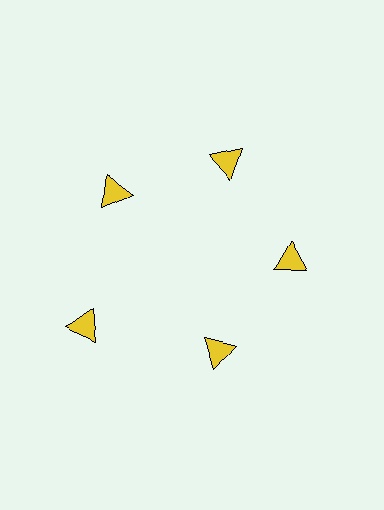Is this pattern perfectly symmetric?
No. The 5 yellow triangles are arranged in a ring, but one element near the 8 o'clock position is pushed outward from the center, breaking the 5-fold rotational symmetry.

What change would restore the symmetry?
The symmetry would be restored by moving it inward, back onto the ring so that all 5 triangles sit at equal angles and equal distance from the center.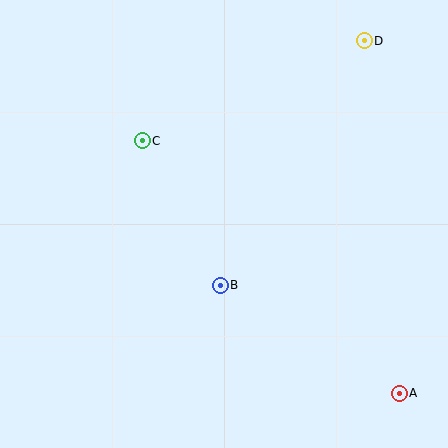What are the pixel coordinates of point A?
Point A is at (399, 393).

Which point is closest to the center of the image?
Point B at (220, 285) is closest to the center.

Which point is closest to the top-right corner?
Point D is closest to the top-right corner.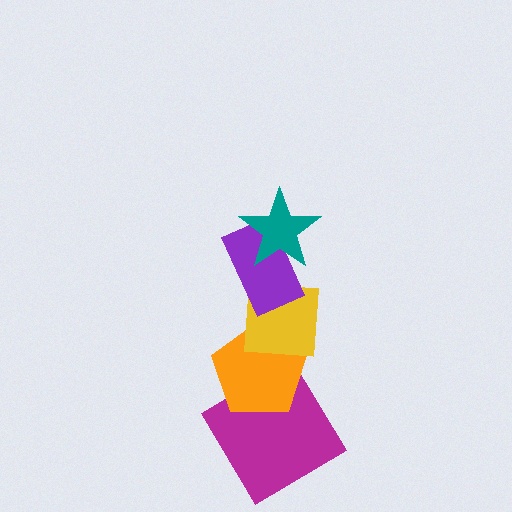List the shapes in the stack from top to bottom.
From top to bottom: the teal star, the purple rectangle, the yellow square, the orange pentagon, the magenta diamond.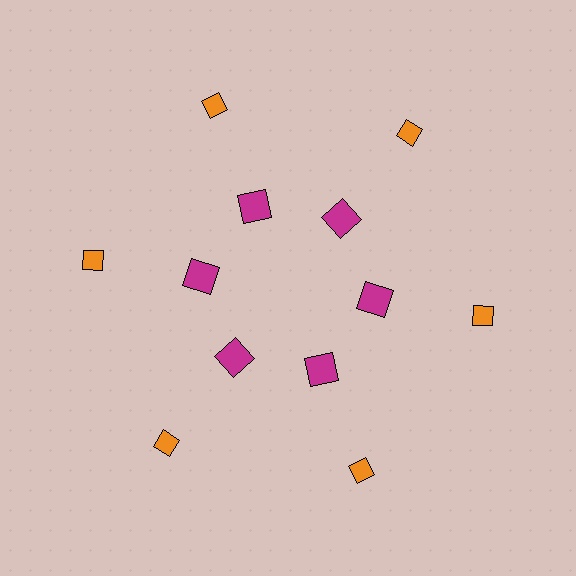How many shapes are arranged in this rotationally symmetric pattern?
There are 12 shapes, arranged in 6 groups of 2.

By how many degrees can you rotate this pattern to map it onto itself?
The pattern maps onto itself every 60 degrees of rotation.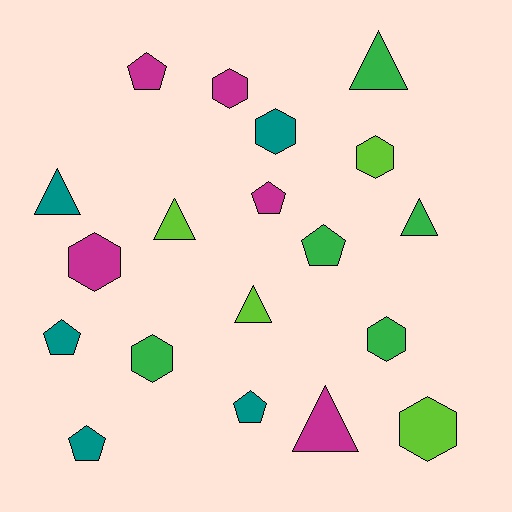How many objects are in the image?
There are 19 objects.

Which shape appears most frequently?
Hexagon, with 7 objects.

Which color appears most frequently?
Magenta, with 5 objects.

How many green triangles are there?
There are 2 green triangles.